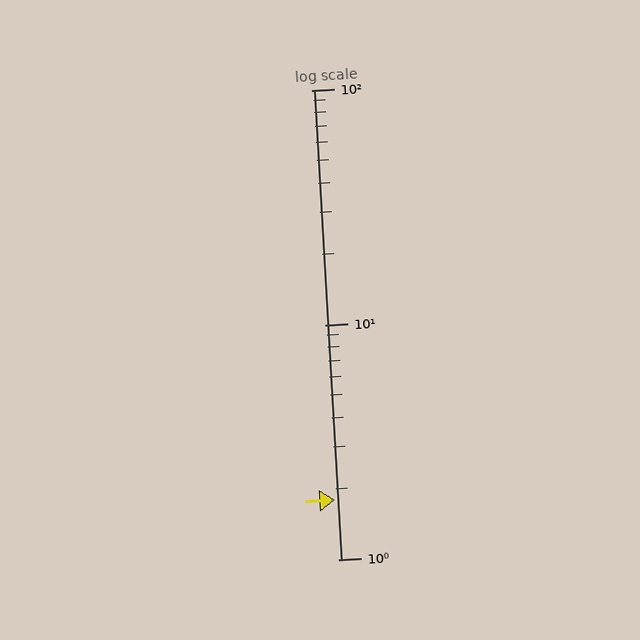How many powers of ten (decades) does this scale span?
The scale spans 2 decades, from 1 to 100.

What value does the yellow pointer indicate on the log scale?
The pointer indicates approximately 1.8.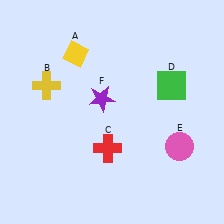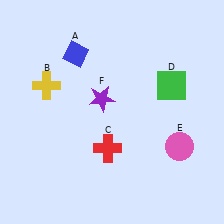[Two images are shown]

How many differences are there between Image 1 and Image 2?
There is 1 difference between the two images.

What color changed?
The diamond (A) changed from yellow in Image 1 to blue in Image 2.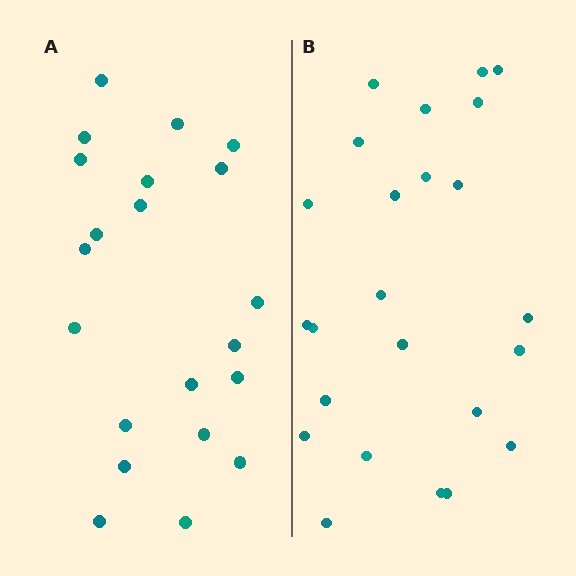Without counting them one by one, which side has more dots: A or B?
Region B (the right region) has more dots.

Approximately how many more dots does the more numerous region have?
Region B has just a few more — roughly 2 or 3 more dots than region A.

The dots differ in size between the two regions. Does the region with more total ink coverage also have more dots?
No. Region A has more total ink coverage because its dots are larger, but region B actually contains more individual dots. Total area can be misleading — the number of items is what matters here.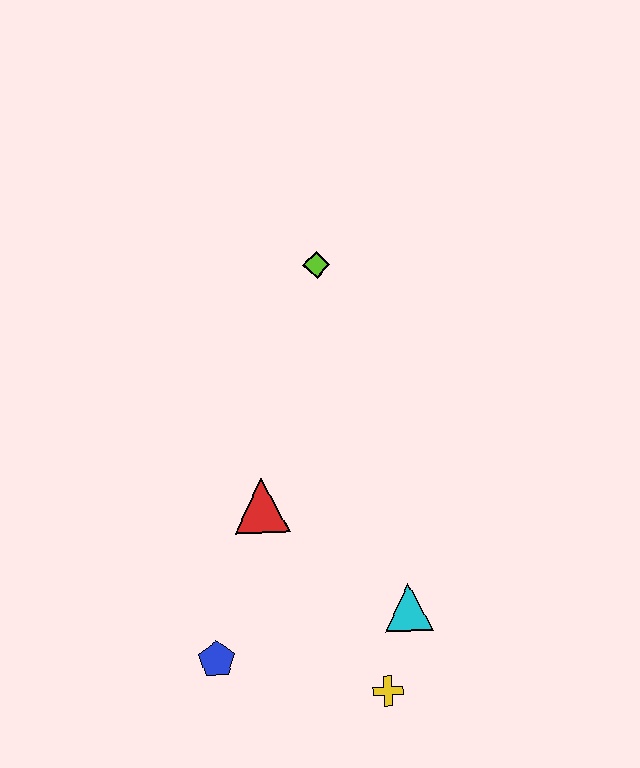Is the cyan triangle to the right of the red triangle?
Yes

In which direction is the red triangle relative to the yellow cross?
The red triangle is above the yellow cross.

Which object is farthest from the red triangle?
The lime diamond is farthest from the red triangle.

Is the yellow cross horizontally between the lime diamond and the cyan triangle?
Yes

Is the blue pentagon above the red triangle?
No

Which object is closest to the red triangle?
The blue pentagon is closest to the red triangle.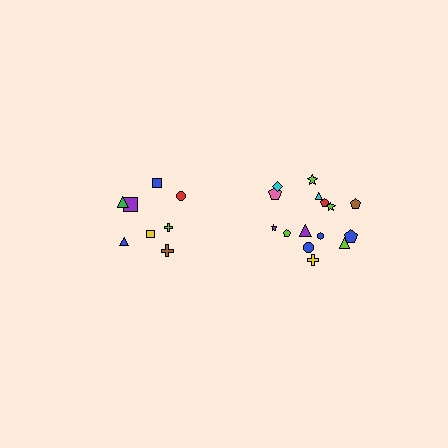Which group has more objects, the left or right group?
The right group.